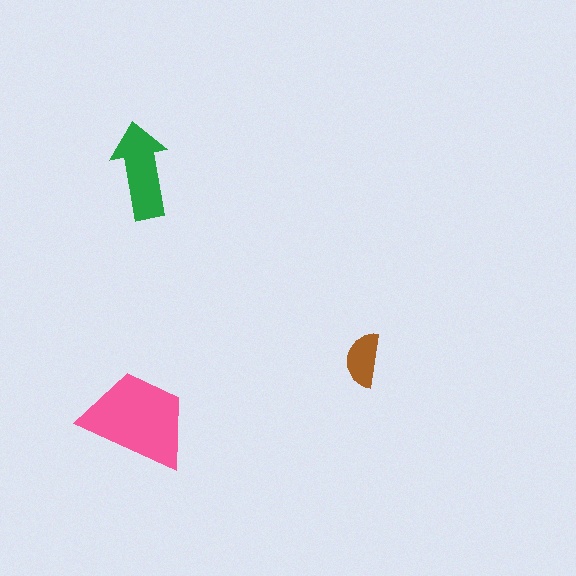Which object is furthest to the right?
The brown semicircle is rightmost.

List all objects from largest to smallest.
The pink trapezoid, the green arrow, the brown semicircle.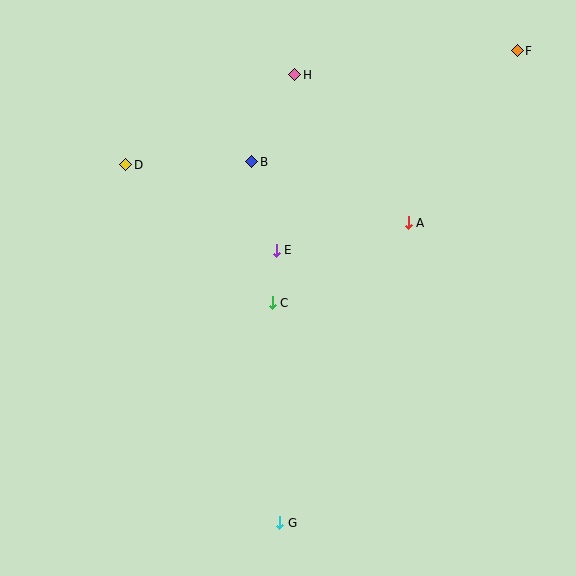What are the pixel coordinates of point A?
Point A is at (408, 223).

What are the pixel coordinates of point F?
Point F is at (517, 51).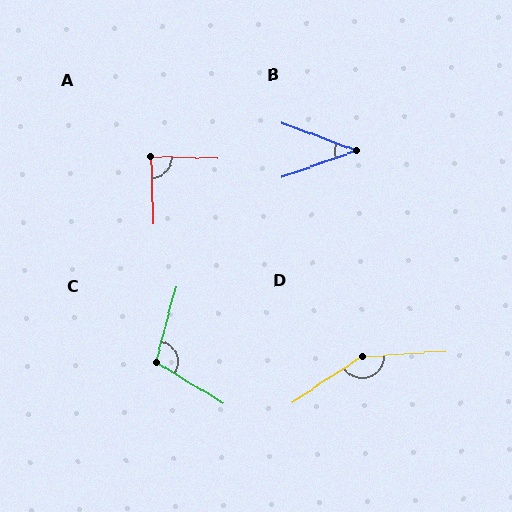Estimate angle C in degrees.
Approximately 106 degrees.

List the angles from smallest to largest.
B (40°), A (86°), C (106°), D (150°).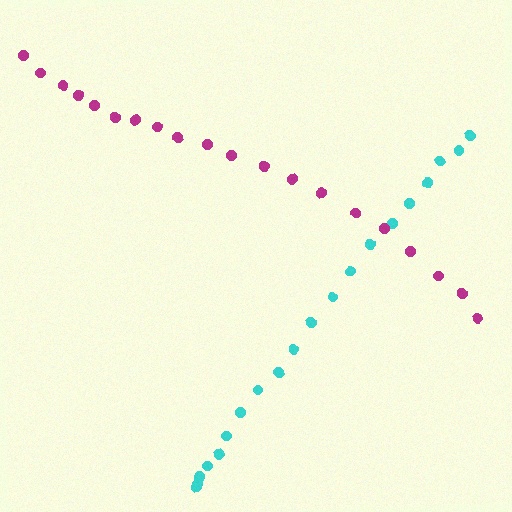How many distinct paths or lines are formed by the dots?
There are 2 distinct paths.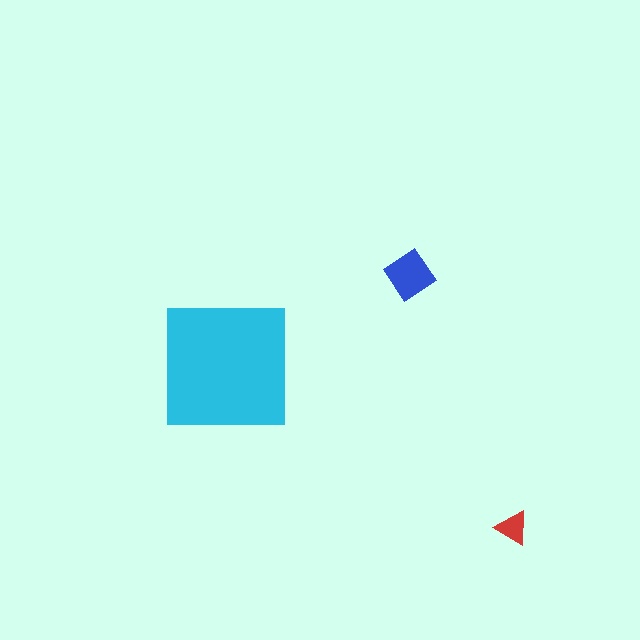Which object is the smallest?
The red triangle.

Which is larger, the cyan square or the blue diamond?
The cyan square.